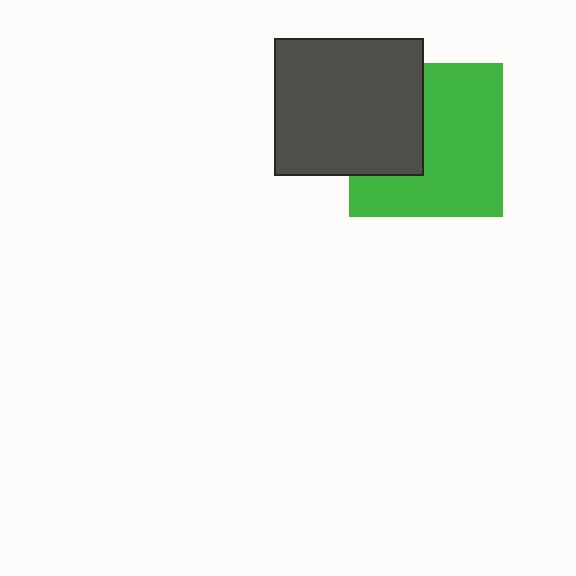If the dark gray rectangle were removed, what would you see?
You would see the complete green square.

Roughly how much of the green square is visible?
Most of it is visible (roughly 65%).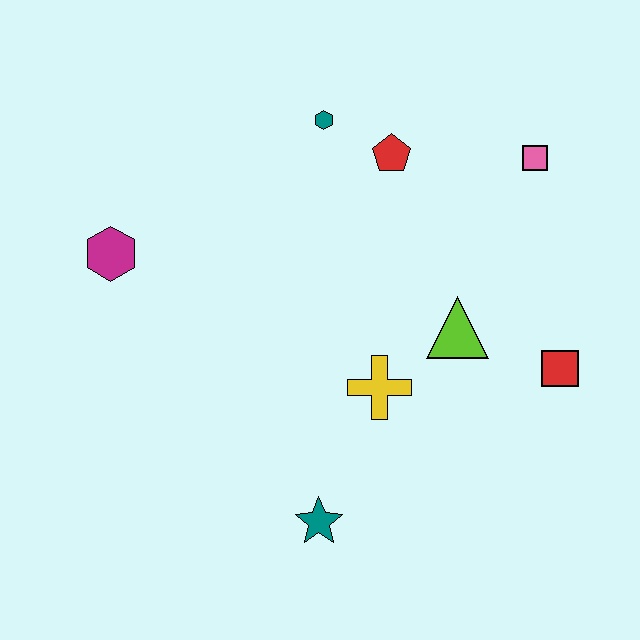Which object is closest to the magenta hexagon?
The teal hexagon is closest to the magenta hexagon.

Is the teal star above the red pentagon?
No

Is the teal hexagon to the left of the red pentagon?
Yes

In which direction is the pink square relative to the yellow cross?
The pink square is above the yellow cross.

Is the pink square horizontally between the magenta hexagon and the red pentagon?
No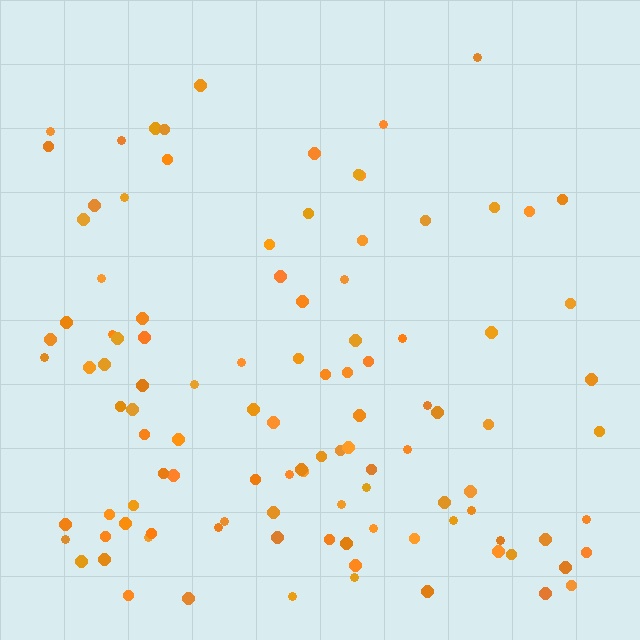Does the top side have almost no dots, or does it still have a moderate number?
Still a moderate number, just noticeably fewer than the bottom.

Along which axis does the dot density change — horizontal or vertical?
Vertical.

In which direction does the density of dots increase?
From top to bottom, with the bottom side densest.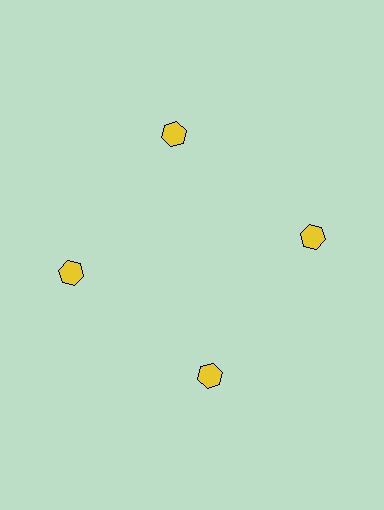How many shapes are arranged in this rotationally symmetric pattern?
There are 4 shapes, arranged in 4 groups of 1.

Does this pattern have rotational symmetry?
Yes, this pattern has 4-fold rotational symmetry. It looks the same after rotating 90 degrees around the center.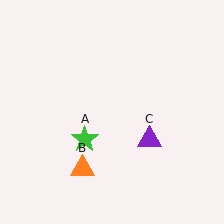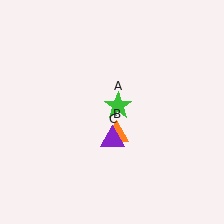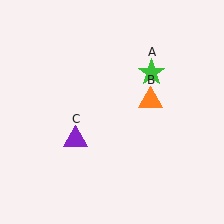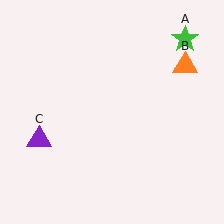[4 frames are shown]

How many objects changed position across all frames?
3 objects changed position: green star (object A), orange triangle (object B), purple triangle (object C).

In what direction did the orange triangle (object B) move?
The orange triangle (object B) moved up and to the right.